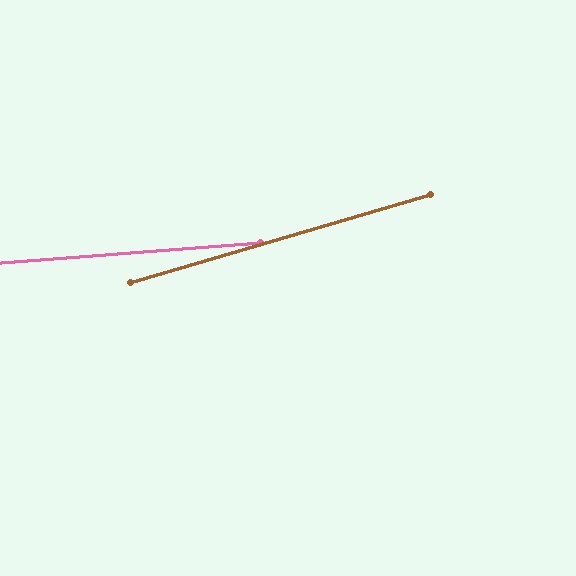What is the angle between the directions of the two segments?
Approximately 12 degrees.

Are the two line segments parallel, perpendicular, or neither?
Neither parallel nor perpendicular — they differ by about 12°.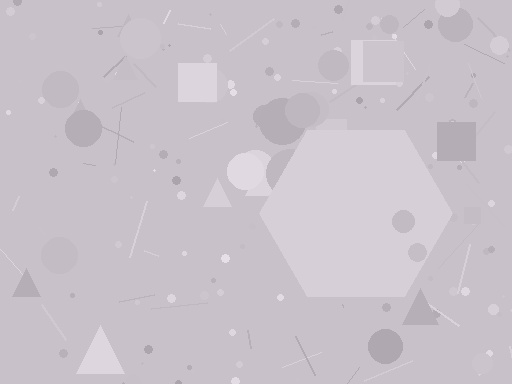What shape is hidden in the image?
A hexagon is hidden in the image.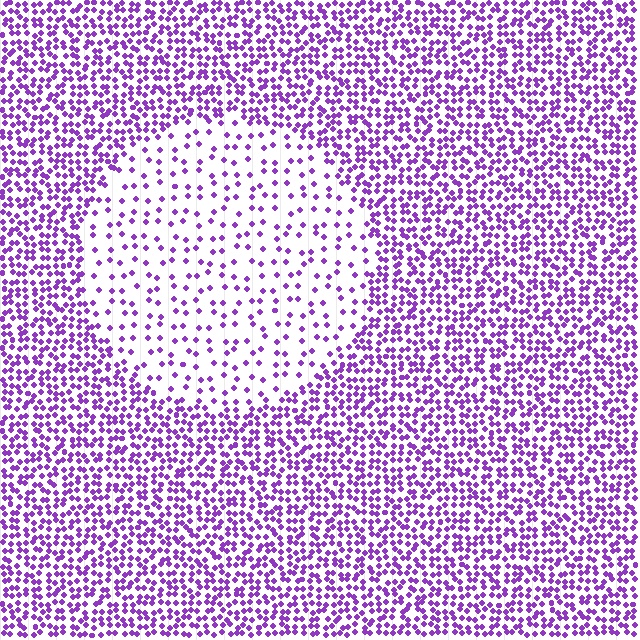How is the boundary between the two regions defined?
The boundary is defined by a change in element density (approximately 2.9x ratio). All elements are the same color, size, and shape.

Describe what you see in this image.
The image contains small purple elements arranged at two different densities. A circle-shaped region is visible where the elements are less densely packed than the surrounding area.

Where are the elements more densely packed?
The elements are more densely packed outside the circle boundary.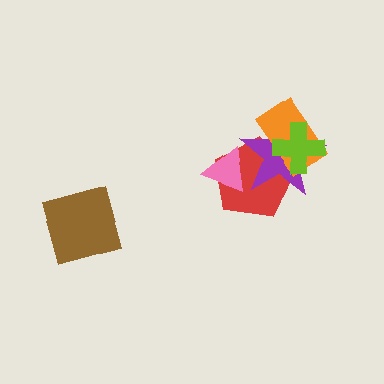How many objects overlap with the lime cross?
3 objects overlap with the lime cross.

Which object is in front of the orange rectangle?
The lime cross is in front of the orange rectangle.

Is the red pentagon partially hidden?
Yes, it is partially covered by another shape.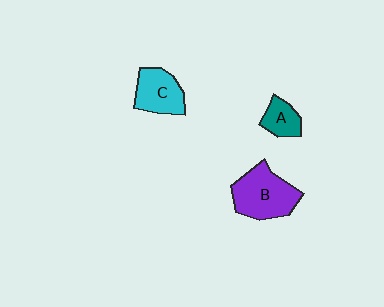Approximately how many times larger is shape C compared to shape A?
Approximately 1.6 times.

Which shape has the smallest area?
Shape A (teal).